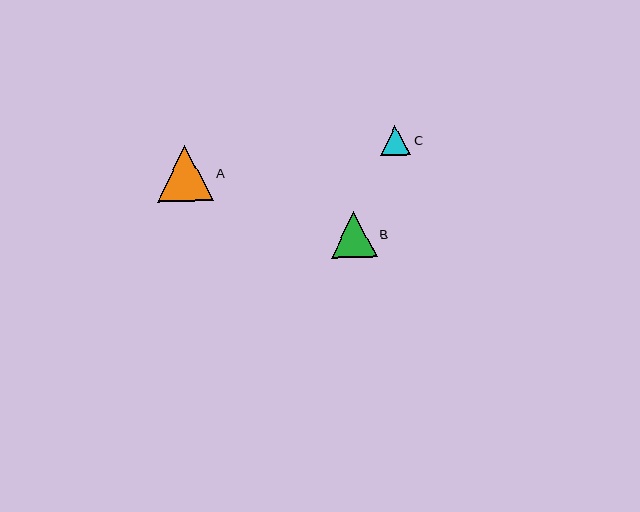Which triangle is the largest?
Triangle A is the largest with a size of approximately 56 pixels.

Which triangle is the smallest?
Triangle C is the smallest with a size of approximately 30 pixels.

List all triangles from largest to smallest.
From largest to smallest: A, B, C.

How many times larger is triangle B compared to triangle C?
Triangle B is approximately 1.5 times the size of triangle C.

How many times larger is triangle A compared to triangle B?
Triangle A is approximately 1.2 times the size of triangle B.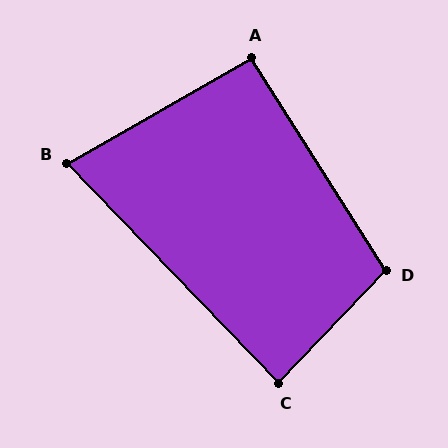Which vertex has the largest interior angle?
D, at approximately 104 degrees.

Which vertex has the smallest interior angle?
B, at approximately 76 degrees.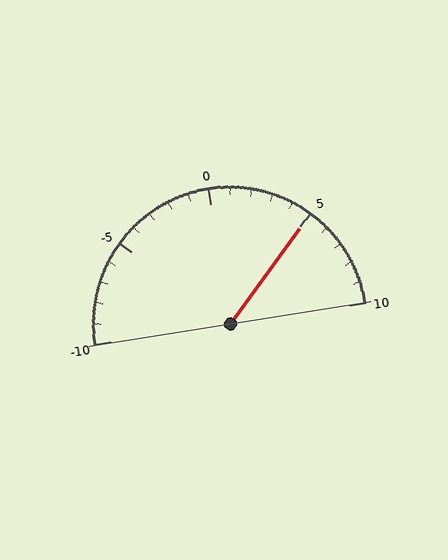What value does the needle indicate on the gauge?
The needle indicates approximately 5.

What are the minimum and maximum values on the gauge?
The gauge ranges from -10 to 10.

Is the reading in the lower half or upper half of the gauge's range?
The reading is in the upper half of the range (-10 to 10).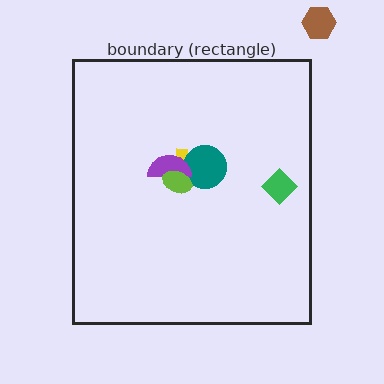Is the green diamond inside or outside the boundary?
Inside.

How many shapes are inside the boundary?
5 inside, 1 outside.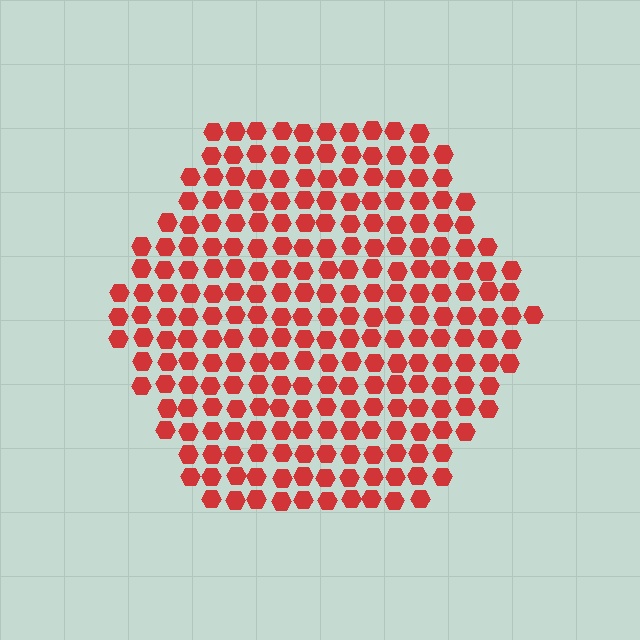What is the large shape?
The large shape is a hexagon.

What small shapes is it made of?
It is made of small hexagons.